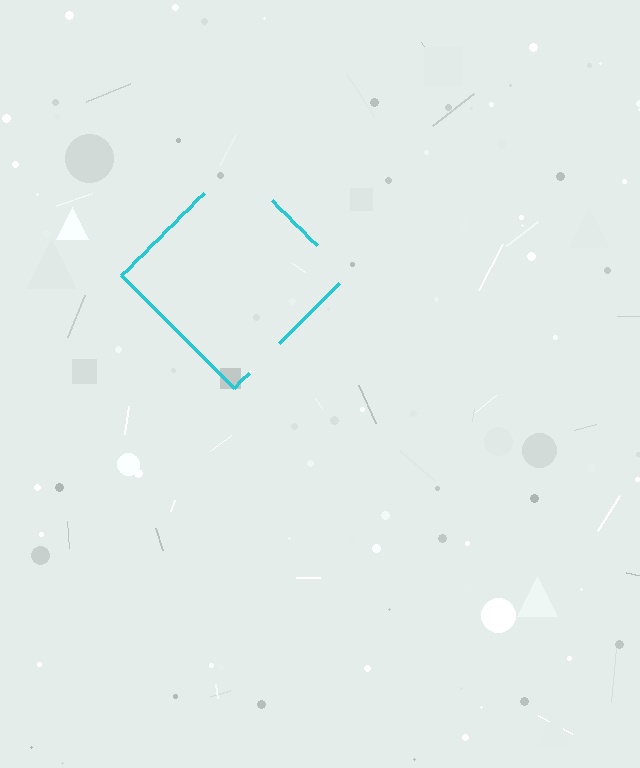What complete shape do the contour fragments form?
The contour fragments form a diamond.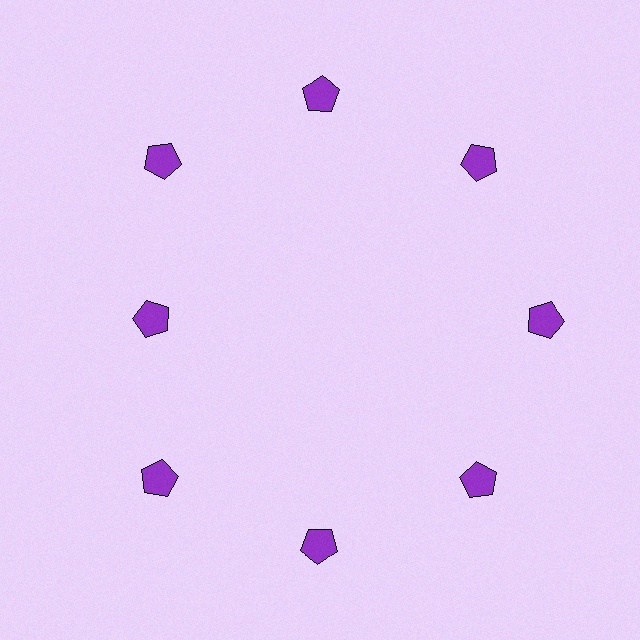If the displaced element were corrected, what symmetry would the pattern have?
It would have 8-fold rotational symmetry — the pattern would map onto itself every 45 degrees.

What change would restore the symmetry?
The symmetry would be restored by moving it outward, back onto the ring so that all 8 pentagons sit at equal angles and equal distance from the center.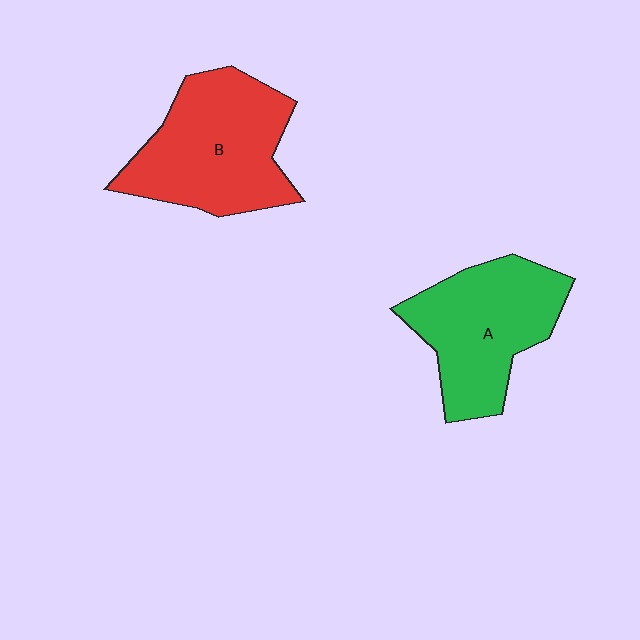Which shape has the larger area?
Shape B (red).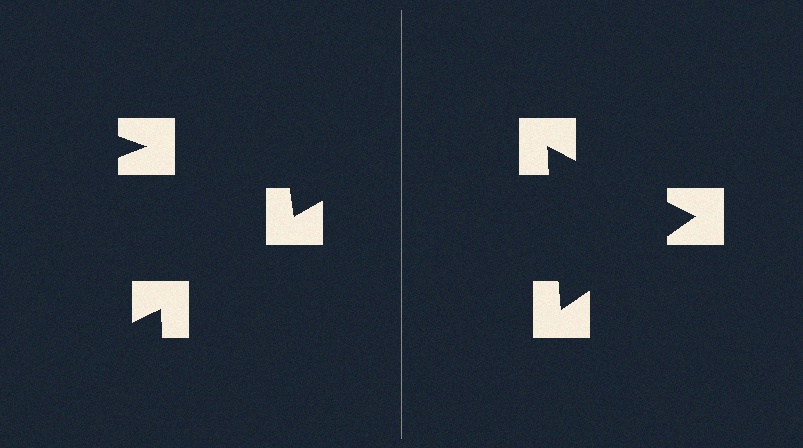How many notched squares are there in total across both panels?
6 — 3 on each side.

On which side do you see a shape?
An illusory triangle appears on the right side. On the left side the wedge cuts are rotated, so no coherent shape forms.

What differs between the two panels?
The notched squares are positioned identically on both sides; only the wedge orientations differ. On the right they align to a triangle; on the left they are misaligned.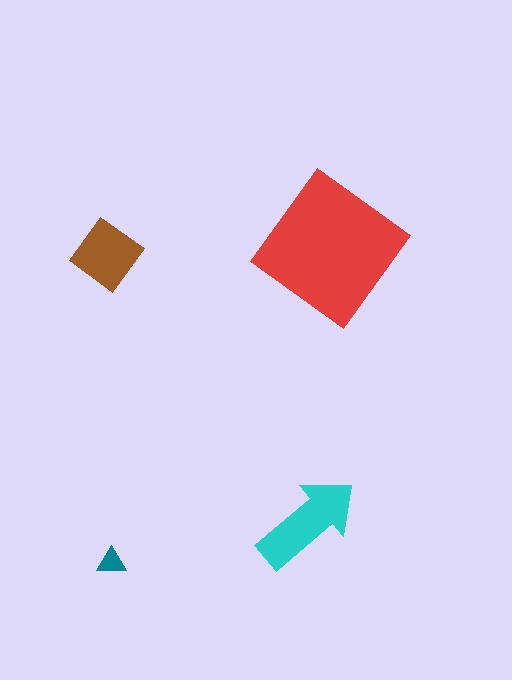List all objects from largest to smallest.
The red diamond, the cyan arrow, the brown diamond, the teal triangle.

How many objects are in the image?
There are 4 objects in the image.